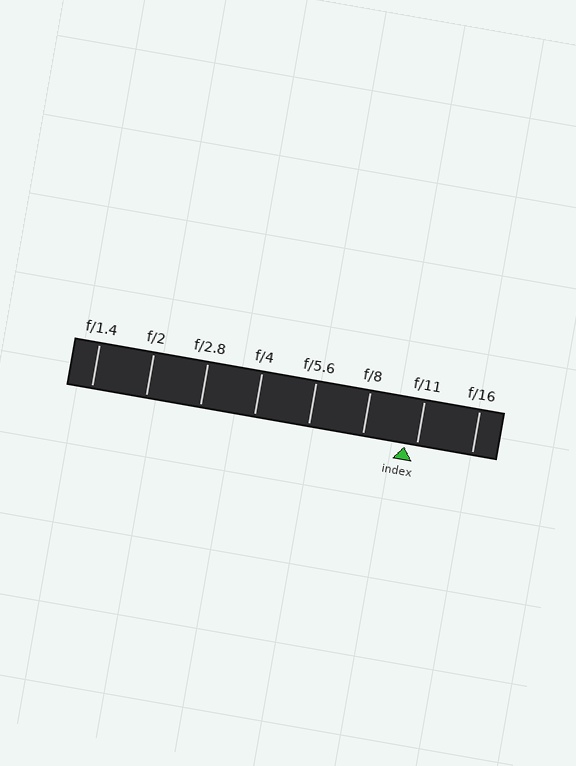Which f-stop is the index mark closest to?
The index mark is closest to f/11.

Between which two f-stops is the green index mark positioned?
The index mark is between f/8 and f/11.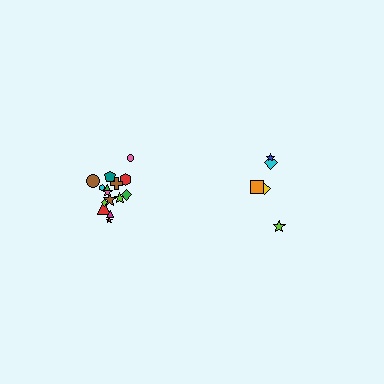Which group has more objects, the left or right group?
The left group.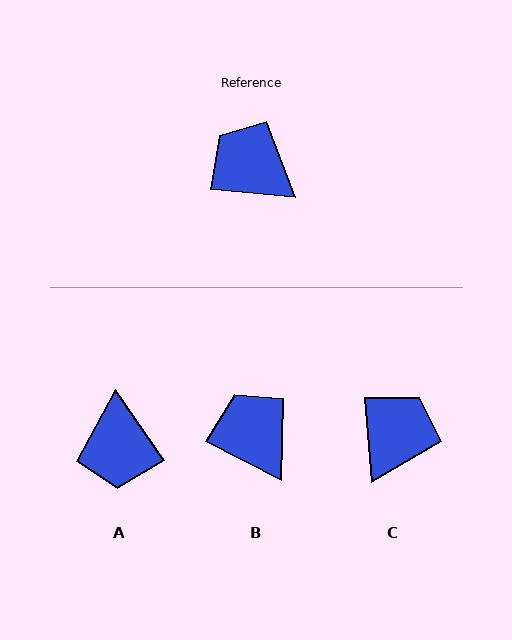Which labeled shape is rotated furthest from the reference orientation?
A, about 130 degrees away.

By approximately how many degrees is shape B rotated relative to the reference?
Approximately 22 degrees clockwise.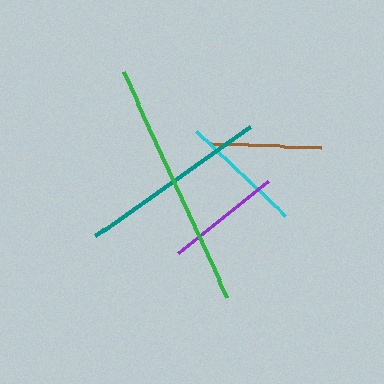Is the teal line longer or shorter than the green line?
The green line is longer than the teal line.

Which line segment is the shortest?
The brown line is the shortest at approximately 110 pixels.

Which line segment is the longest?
The green line is the longest at approximately 249 pixels.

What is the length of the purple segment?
The purple segment is approximately 115 pixels long.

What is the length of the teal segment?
The teal segment is approximately 190 pixels long.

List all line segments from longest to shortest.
From longest to shortest: green, teal, cyan, purple, brown.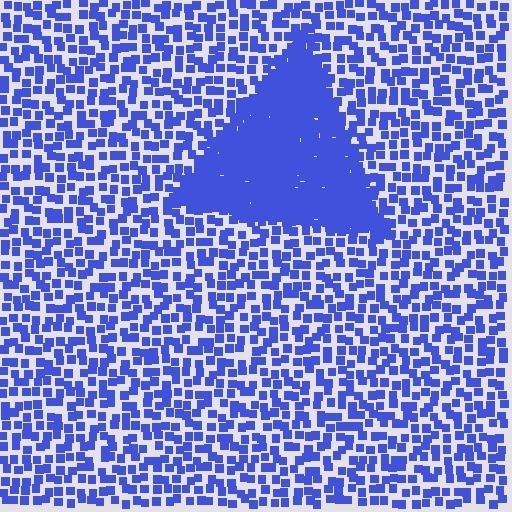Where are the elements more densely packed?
The elements are more densely packed inside the triangle boundary.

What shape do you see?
I see a triangle.